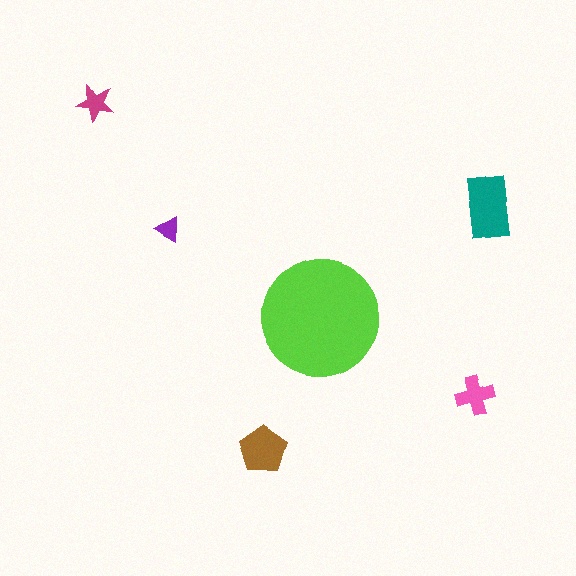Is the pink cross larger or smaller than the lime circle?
Smaller.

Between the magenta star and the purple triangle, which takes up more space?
The magenta star.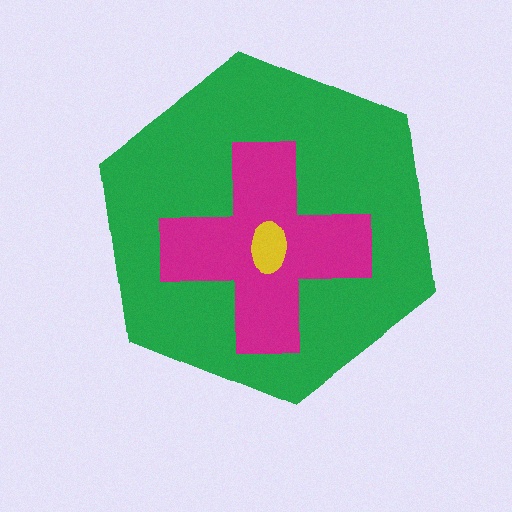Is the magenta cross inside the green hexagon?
Yes.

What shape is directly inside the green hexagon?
The magenta cross.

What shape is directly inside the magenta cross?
The yellow ellipse.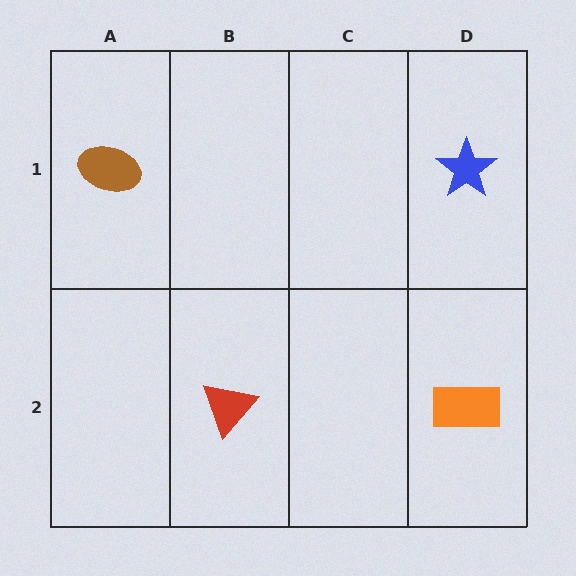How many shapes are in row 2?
2 shapes.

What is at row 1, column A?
A brown ellipse.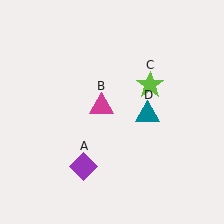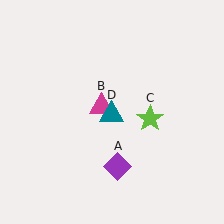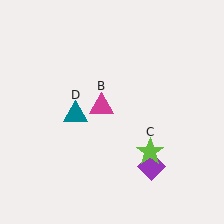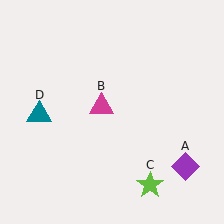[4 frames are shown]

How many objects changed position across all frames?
3 objects changed position: purple diamond (object A), lime star (object C), teal triangle (object D).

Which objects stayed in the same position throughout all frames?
Magenta triangle (object B) remained stationary.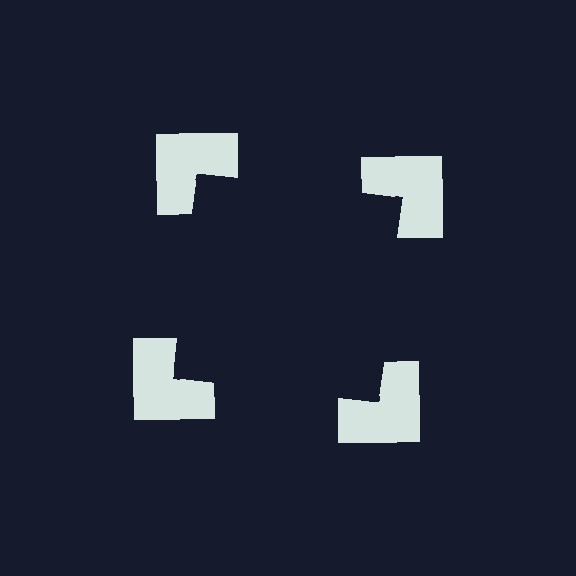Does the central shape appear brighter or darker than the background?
It typically appears slightly darker than the background, even though no actual brightness change is drawn.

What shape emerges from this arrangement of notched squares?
An illusory square — its edges are inferred from the aligned wedge cuts in the notched squares, not physically drawn.